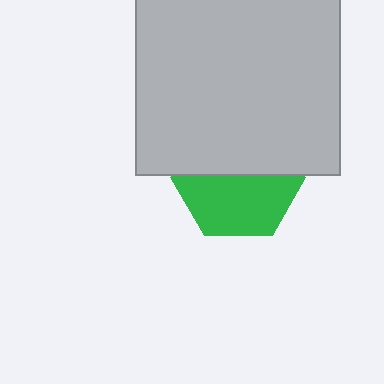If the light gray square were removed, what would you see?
You would see the complete green hexagon.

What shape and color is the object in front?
The object in front is a light gray square.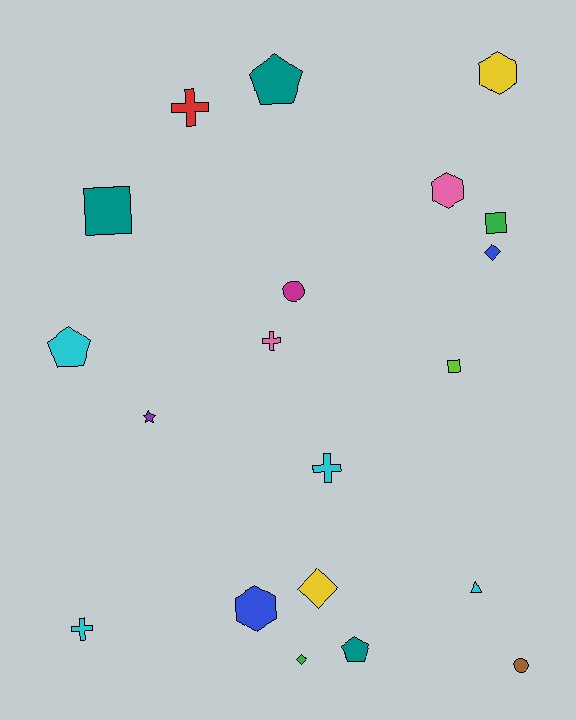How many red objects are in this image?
There is 1 red object.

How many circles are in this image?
There are 2 circles.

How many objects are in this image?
There are 20 objects.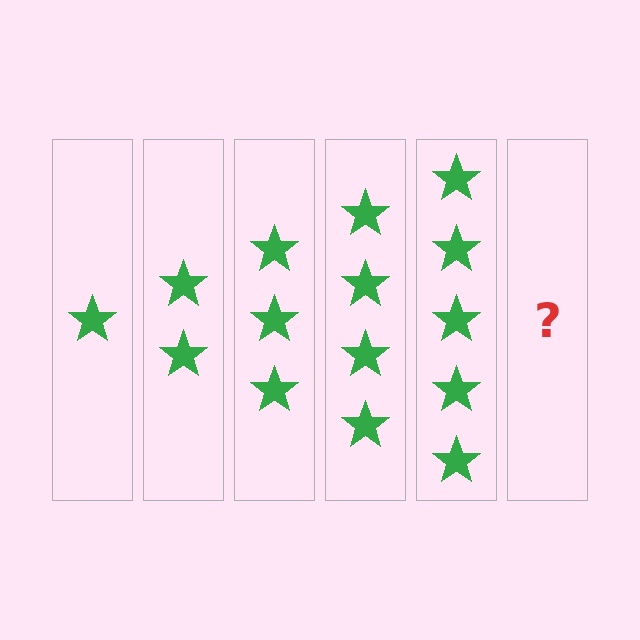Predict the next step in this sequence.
The next step is 6 stars.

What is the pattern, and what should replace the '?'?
The pattern is that each step adds one more star. The '?' should be 6 stars.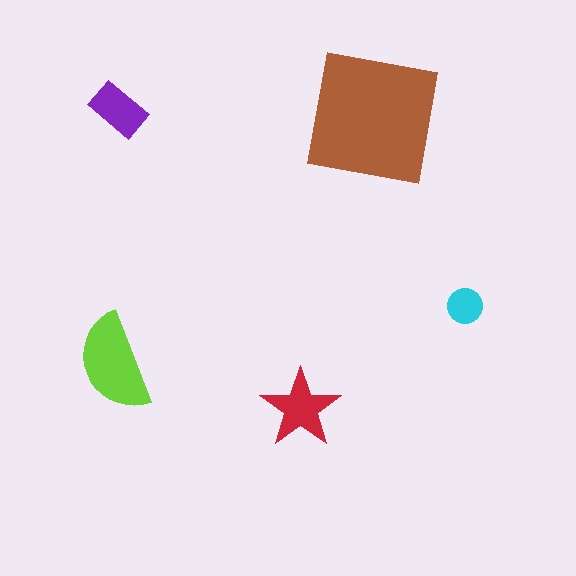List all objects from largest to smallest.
The brown square, the lime semicircle, the red star, the purple rectangle, the cyan circle.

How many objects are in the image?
There are 5 objects in the image.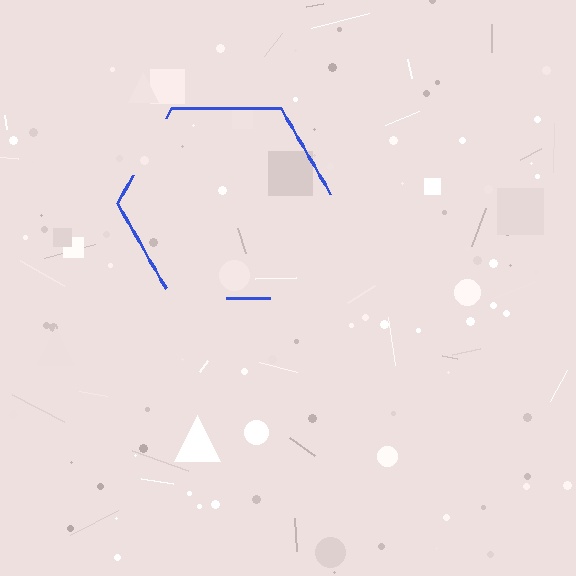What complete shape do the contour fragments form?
The contour fragments form a hexagon.